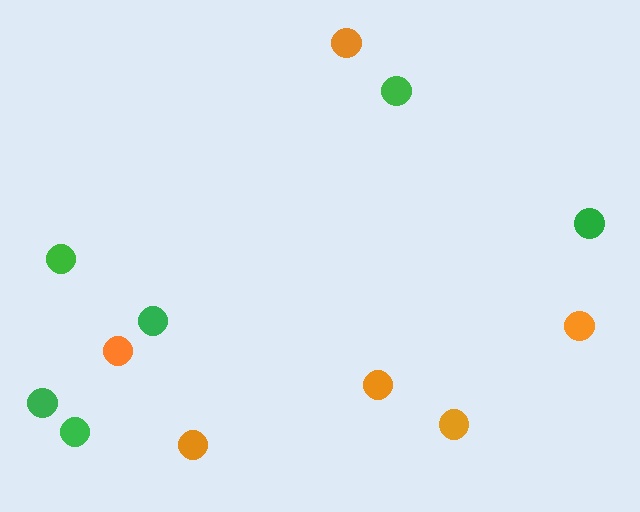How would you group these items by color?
There are 2 groups: one group of green circles (6) and one group of orange circles (6).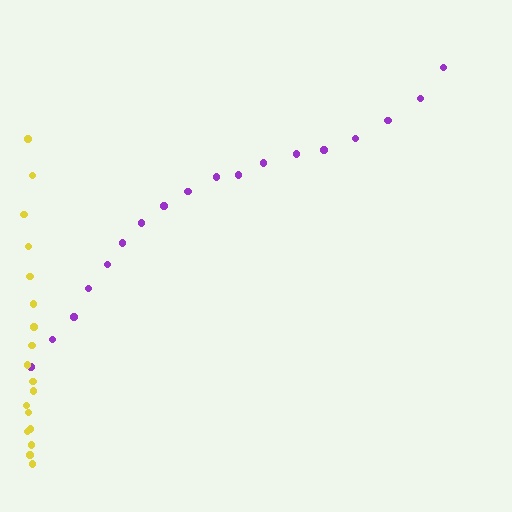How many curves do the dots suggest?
There are 2 distinct paths.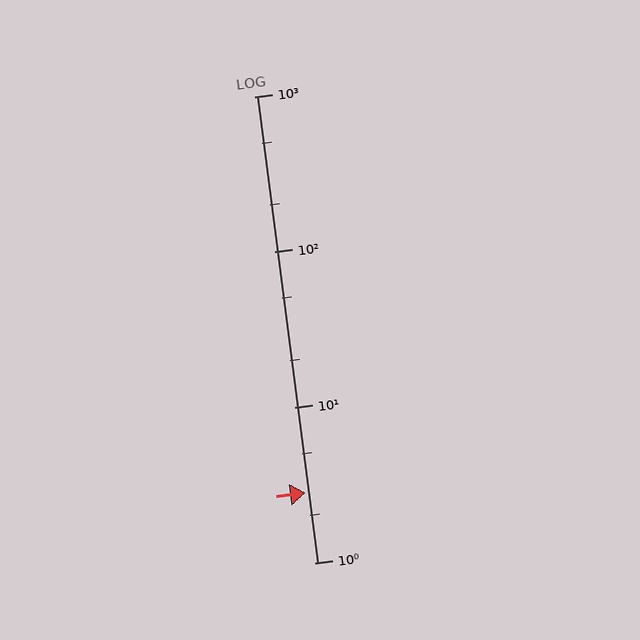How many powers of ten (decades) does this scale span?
The scale spans 3 decades, from 1 to 1000.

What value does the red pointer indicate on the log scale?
The pointer indicates approximately 2.8.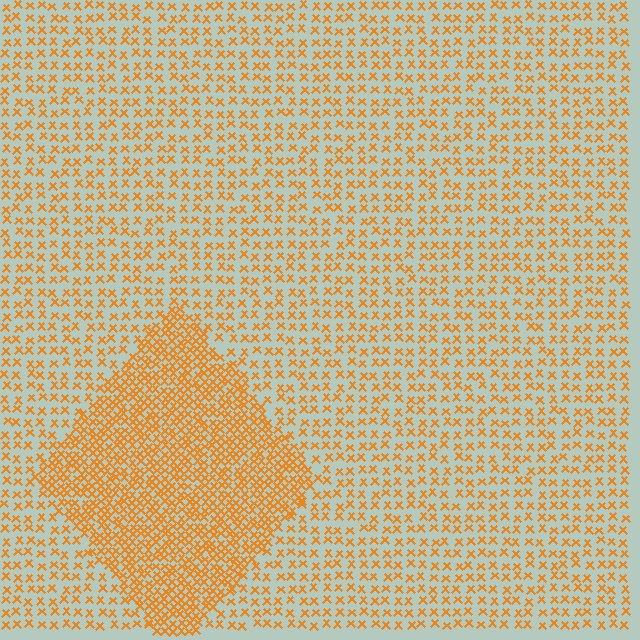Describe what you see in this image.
The image contains small orange elements arranged at two different densities. A diamond-shaped region is visible where the elements are more densely packed than the surrounding area.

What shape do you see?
I see a diamond.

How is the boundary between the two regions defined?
The boundary is defined by a change in element density (approximately 2.2x ratio). All elements are the same color, size, and shape.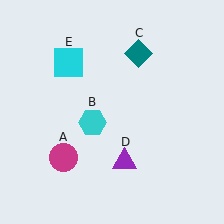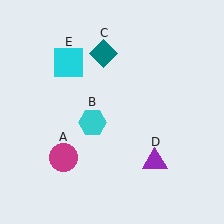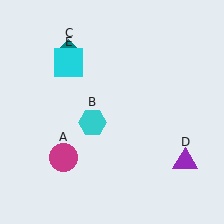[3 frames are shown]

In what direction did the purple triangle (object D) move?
The purple triangle (object D) moved right.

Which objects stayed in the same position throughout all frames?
Magenta circle (object A) and cyan hexagon (object B) and cyan square (object E) remained stationary.